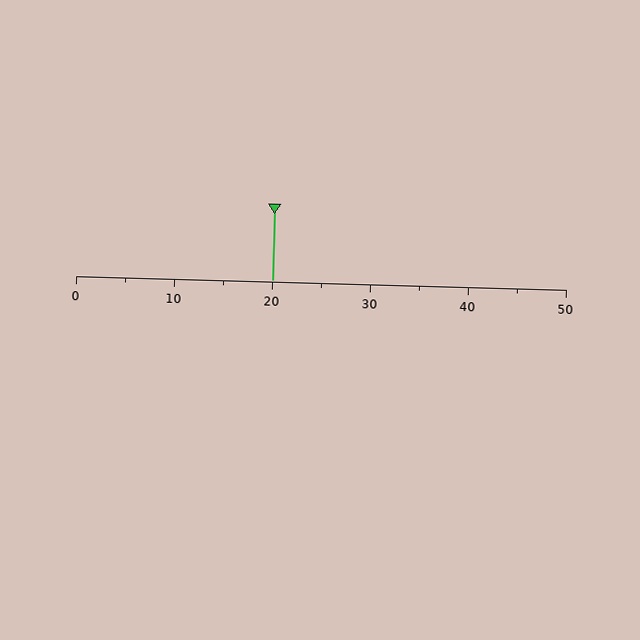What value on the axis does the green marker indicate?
The marker indicates approximately 20.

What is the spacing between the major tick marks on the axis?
The major ticks are spaced 10 apart.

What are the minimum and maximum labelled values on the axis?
The axis runs from 0 to 50.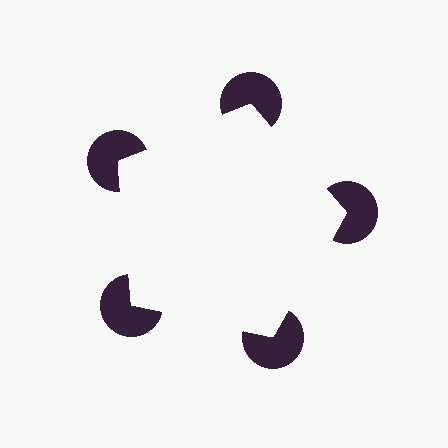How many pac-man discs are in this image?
There are 5 — one at each vertex of the illusory pentagon.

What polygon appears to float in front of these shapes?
An illusory pentagon — its edges are inferred from the aligned wedge cuts in the pac-man discs, not physically drawn.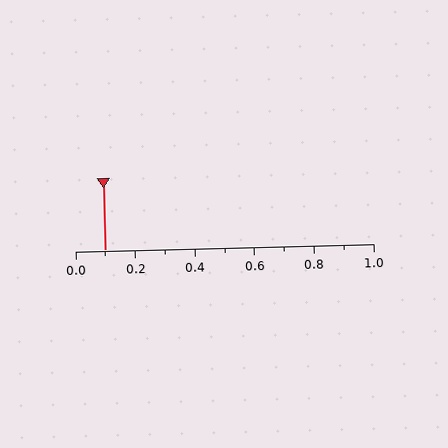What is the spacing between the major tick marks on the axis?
The major ticks are spaced 0.2 apart.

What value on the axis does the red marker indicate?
The marker indicates approximately 0.1.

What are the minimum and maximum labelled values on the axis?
The axis runs from 0.0 to 1.0.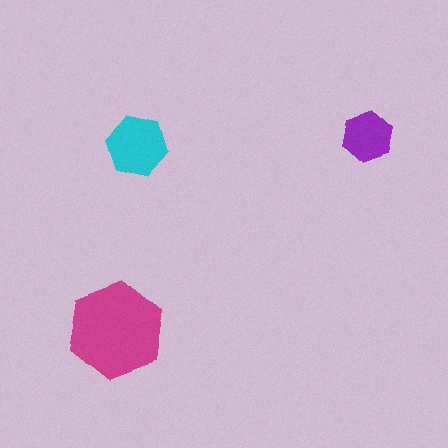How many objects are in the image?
There are 3 objects in the image.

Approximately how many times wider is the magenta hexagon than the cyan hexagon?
About 1.5 times wider.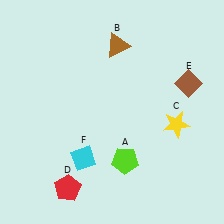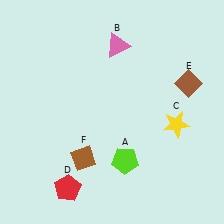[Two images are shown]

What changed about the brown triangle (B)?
In Image 1, B is brown. In Image 2, it changed to pink.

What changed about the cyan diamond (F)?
In Image 1, F is cyan. In Image 2, it changed to brown.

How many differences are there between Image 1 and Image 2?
There are 2 differences between the two images.